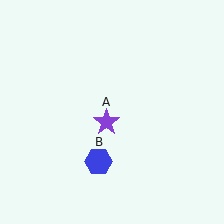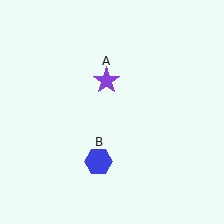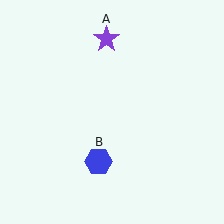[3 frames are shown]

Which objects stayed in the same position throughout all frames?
Blue hexagon (object B) remained stationary.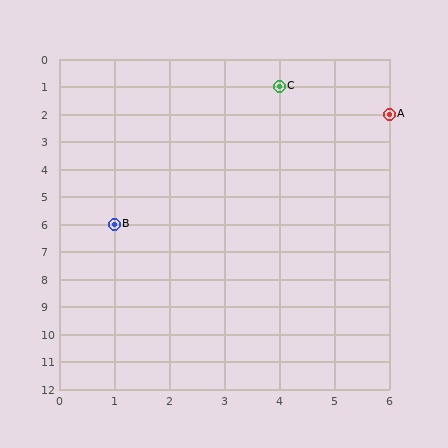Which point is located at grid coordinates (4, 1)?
Point C is at (4, 1).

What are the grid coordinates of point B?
Point B is at grid coordinates (1, 6).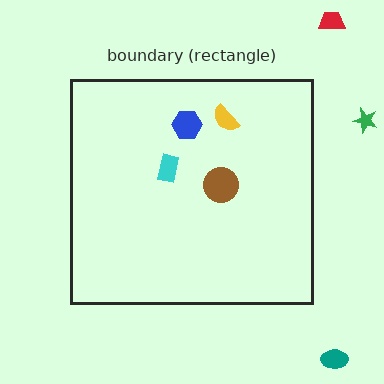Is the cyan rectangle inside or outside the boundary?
Inside.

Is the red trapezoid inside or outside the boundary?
Outside.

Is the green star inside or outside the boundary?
Outside.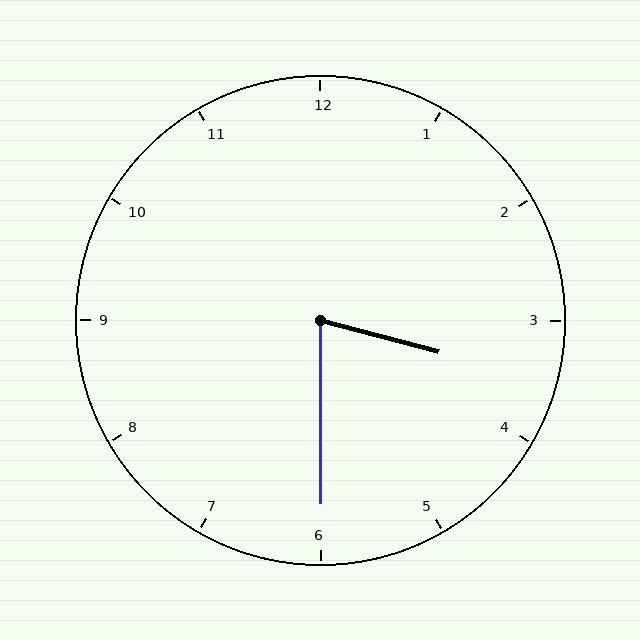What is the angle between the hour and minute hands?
Approximately 75 degrees.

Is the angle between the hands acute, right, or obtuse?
It is acute.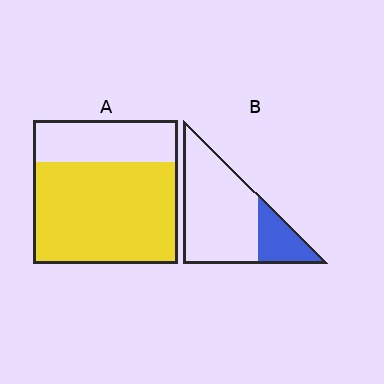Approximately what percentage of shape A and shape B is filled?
A is approximately 70% and B is approximately 25%.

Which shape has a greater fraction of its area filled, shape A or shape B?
Shape A.